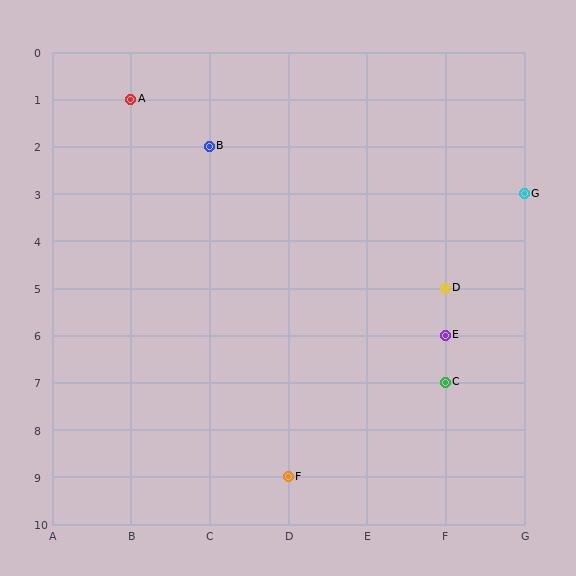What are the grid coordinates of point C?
Point C is at grid coordinates (F, 7).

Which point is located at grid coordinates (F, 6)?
Point E is at (F, 6).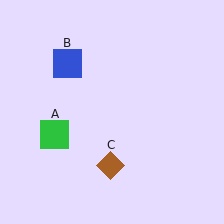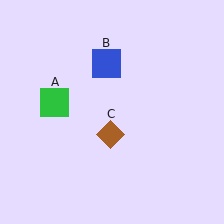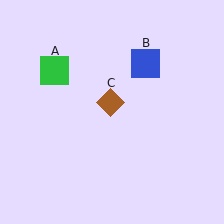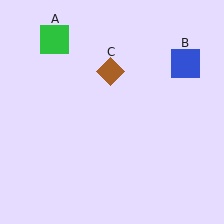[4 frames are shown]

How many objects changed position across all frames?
3 objects changed position: green square (object A), blue square (object B), brown diamond (object C).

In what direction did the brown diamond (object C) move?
The brown diamond (object C) moved up.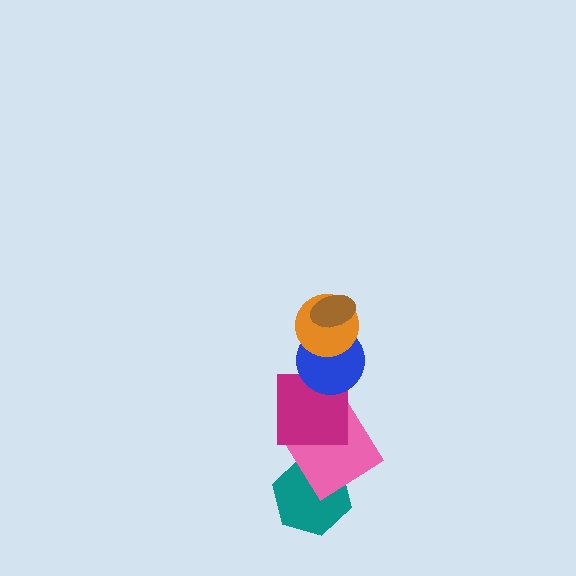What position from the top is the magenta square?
The magenta square is 4th from the top.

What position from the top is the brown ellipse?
The brown ellipse is 1st from the top.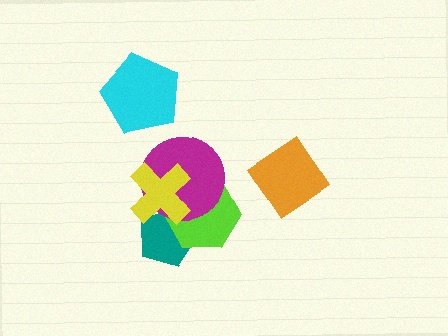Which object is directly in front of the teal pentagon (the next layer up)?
The lime hexagon is directly in front of the teal pentagon.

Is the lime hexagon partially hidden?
Yes, it is partially covered by another shape.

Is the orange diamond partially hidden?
No, no other shape covers it.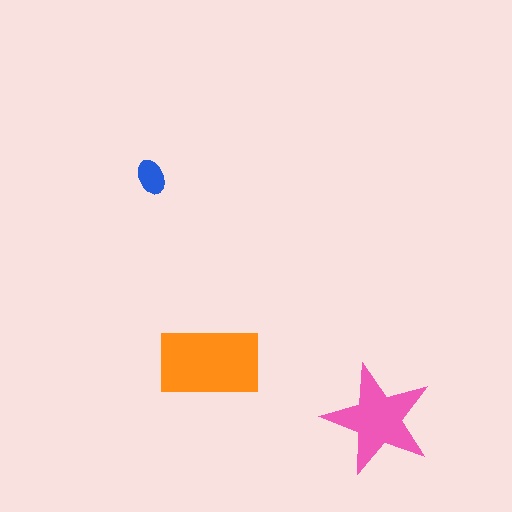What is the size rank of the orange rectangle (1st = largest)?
1st.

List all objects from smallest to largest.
The blue ellipse, the pink star, the orange rectangle.